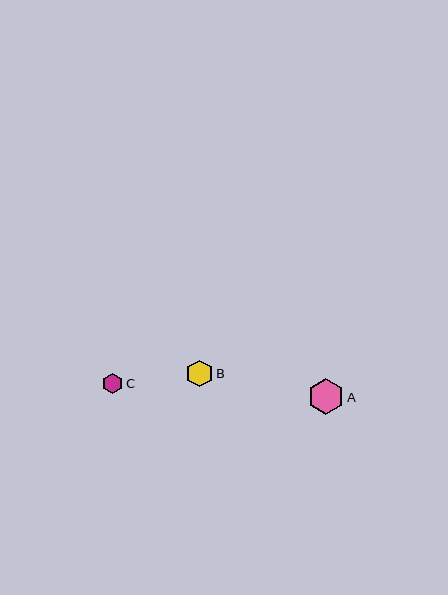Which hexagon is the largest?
Hexagon A is the largest with a size of approximately 36 pixels.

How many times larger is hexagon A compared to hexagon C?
Hexagon A is approximately 1.8 times the size of hexagon C.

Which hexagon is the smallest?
Hexagon C is the smallest with a size of approximately 20 pixels.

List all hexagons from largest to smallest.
From largest to smallest: A, B, C.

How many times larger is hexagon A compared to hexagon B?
Hexagon A is approximately 1.3 times the size of hexagon B.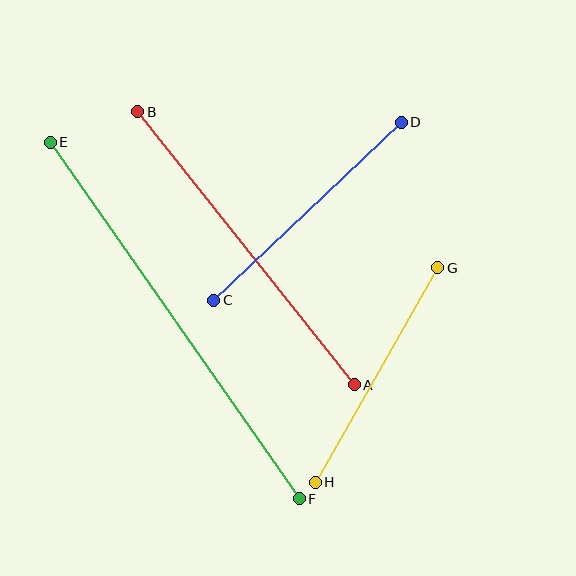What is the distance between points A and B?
The distance is approximately 348 pixels.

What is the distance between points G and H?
The distance is approximately 247 pixels.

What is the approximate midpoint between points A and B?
The midpoint is at approximately (246, 248) pixels.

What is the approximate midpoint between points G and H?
The midpoint is at approximately (377, 375) pixels.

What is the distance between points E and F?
The distance is approximately 435 pixels.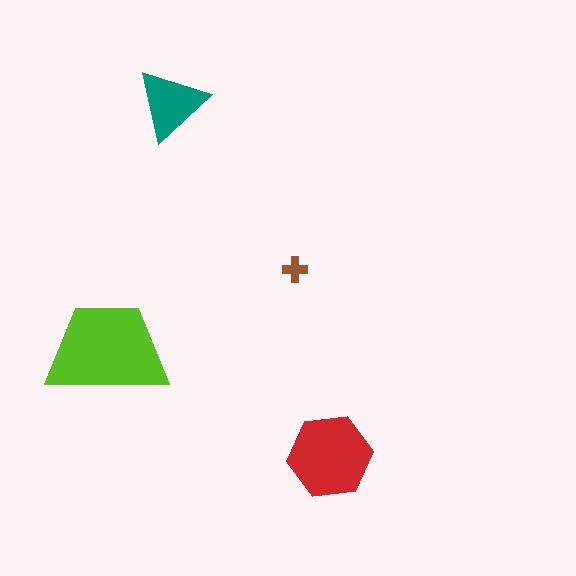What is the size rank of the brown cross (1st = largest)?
4th.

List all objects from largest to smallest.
The lime trapezoid, the red hexagon, the teal triangle, the brown cross.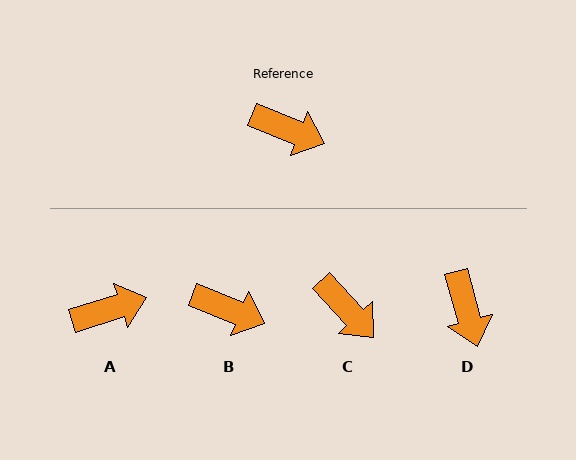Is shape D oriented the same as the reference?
No, it is off by about 52 degrees.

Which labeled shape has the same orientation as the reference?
B.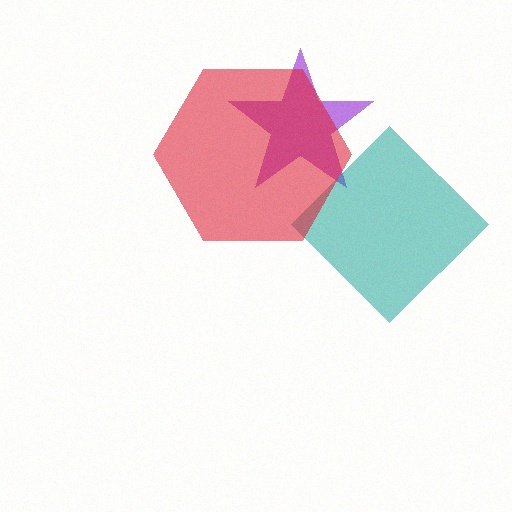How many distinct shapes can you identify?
There are 3 distinct shapes: a purple star, a teal diamond, a red hexagon.